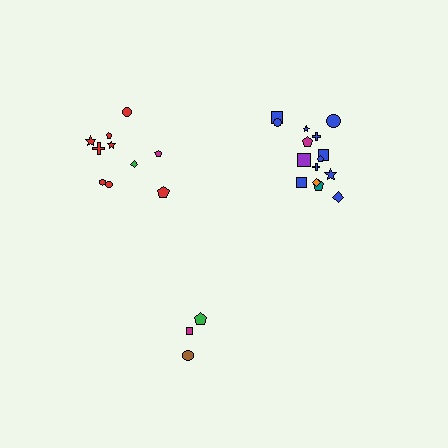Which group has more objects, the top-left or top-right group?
The top-right group.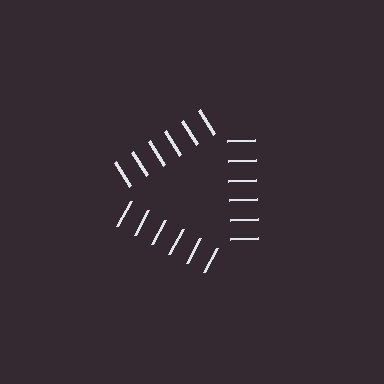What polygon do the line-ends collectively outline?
An illusory triangle — the line segments terminate on its edges but no continuous stroke is drawn.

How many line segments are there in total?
18 — 6 along each of the 3 edges.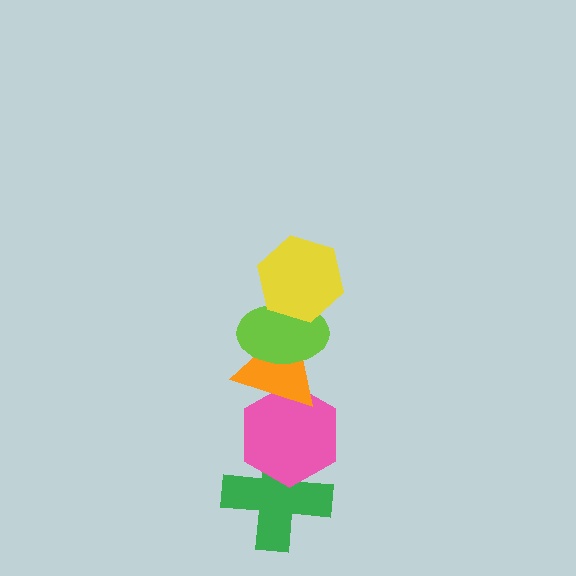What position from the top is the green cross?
The green cross is 5th from the top.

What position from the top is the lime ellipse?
The lime ellipse is 2nd from the top.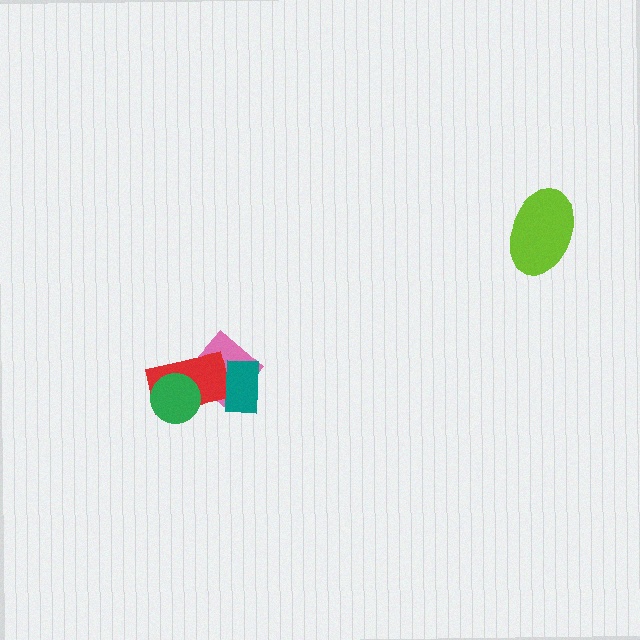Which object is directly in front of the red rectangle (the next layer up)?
The green circle is directly in front of the red rectangle.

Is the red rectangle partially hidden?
Yes, it is partially covered by another shape.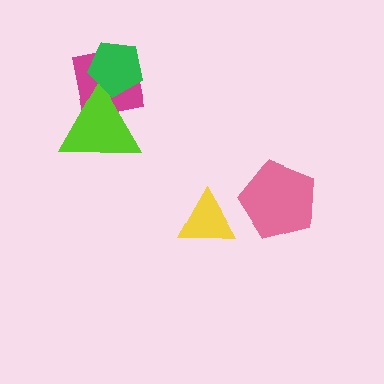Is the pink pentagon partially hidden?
No, no other shape covers it.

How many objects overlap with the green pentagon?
2 objects overlap with the green pentagon.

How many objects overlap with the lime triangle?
2 objects overlap with the lime triangle.